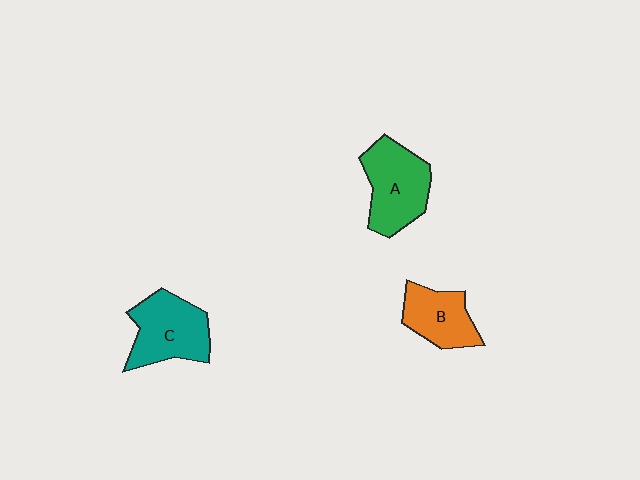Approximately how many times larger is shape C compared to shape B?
Approximately 1.3 times.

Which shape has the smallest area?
Shape B (orange).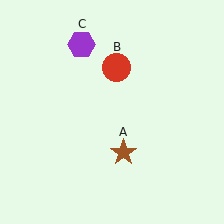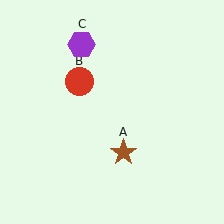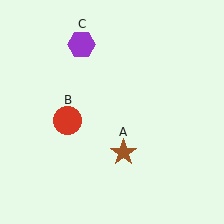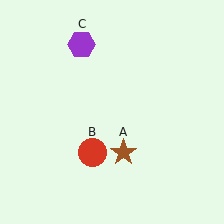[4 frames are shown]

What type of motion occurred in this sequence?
The red circle (object B) rotated counterclockwise around the center of the scene.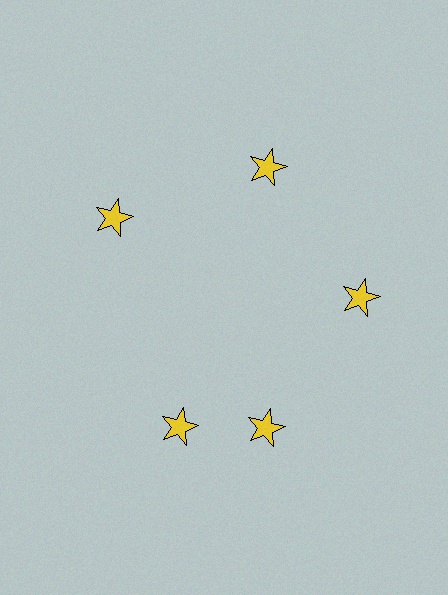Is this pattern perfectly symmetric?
No. The 5 yellow stars are arranged in a ring, but one element near the 8 o'clock position is rotated out of alignment along the ring, breaking the 5-fold rotational symmetry.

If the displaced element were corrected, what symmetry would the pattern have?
It would have 5-fold rotational symmetry — the pattern would map onto itself every 72 degrees.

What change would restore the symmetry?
The symmetry would be restored by rotating it back into even spacing with its neighbors so that all 5 stars sit at equal angles and equal distance from the center.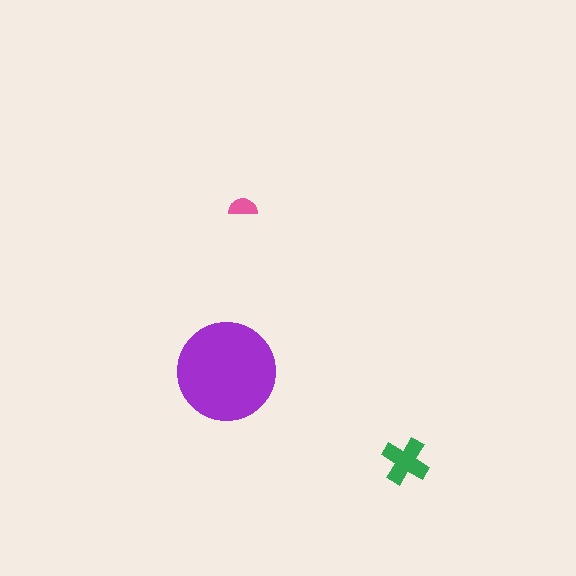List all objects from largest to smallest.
The purple circle, the green cross, the pink semicircle.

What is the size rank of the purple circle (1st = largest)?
1st.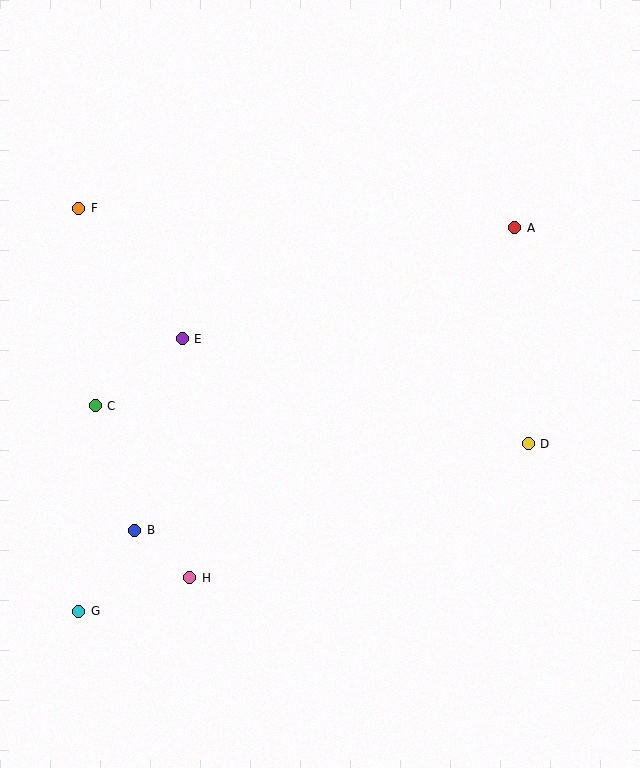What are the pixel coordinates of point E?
Point E is at (182, 339).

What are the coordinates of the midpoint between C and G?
The midpoint between C and G is at (87, 508).